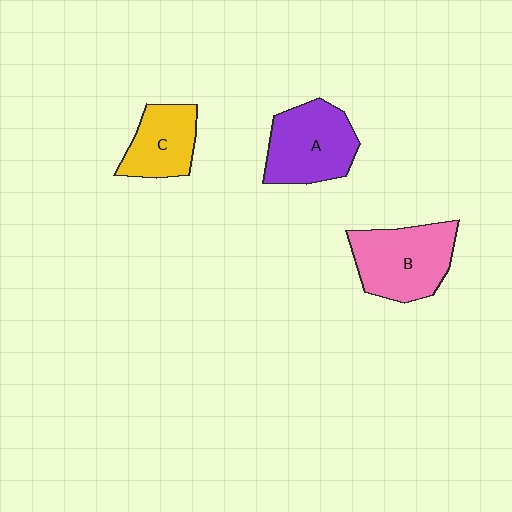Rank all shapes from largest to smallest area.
From largest to smallest: B (pink), A (purple), C (yellow).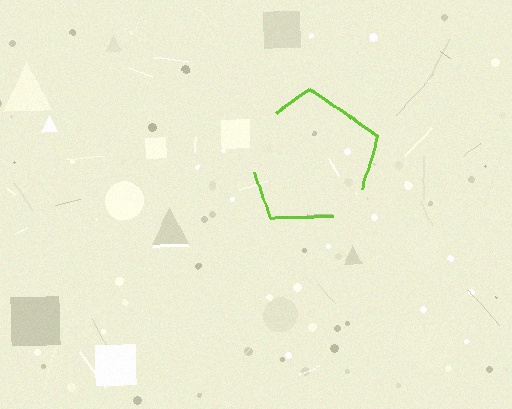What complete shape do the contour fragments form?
The contour fragments form a pentagon.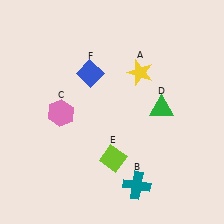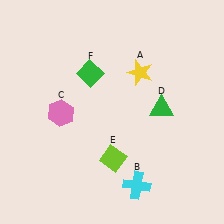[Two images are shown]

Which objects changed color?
B changed from teal to cyan. F changed from blue to green.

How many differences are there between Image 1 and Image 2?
There are 2 differences between the two images.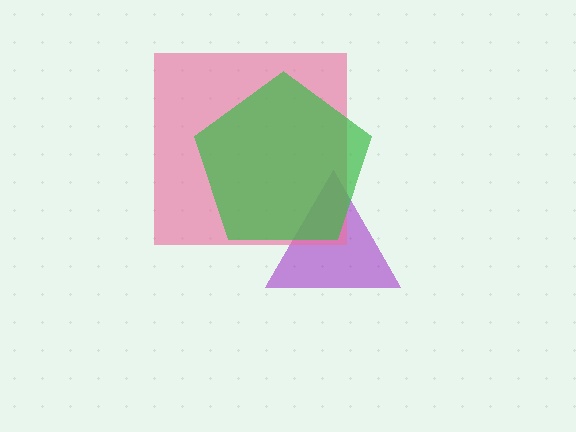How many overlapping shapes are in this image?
There are 3 overlapping shapes in the image.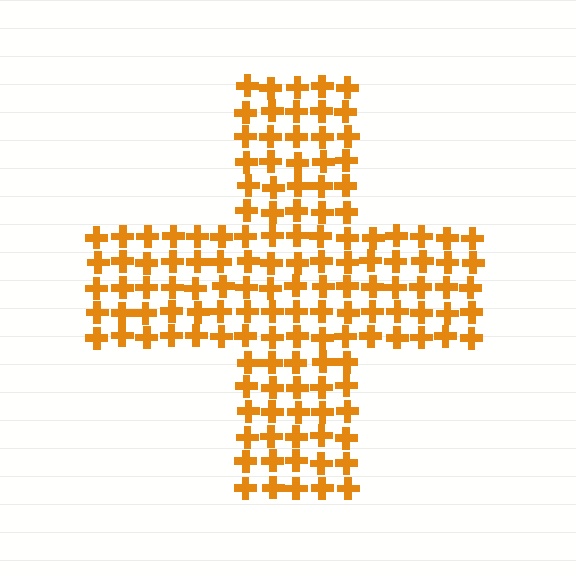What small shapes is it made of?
It is made of small crosses.